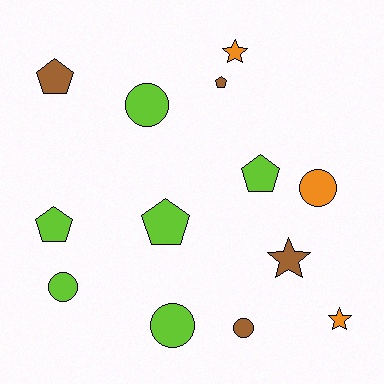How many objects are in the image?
There are 13 objects.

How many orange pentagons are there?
There are no orange pentagons.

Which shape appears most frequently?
Circle, with 5 objects.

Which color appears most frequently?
Lime, with 6 objects.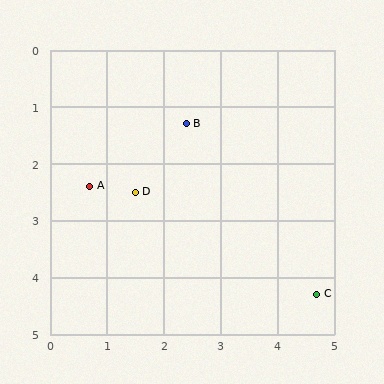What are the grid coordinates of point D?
Point D is at approximately (1.5, 2.5).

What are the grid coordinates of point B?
Point B is at approximately (2.4, 1.3).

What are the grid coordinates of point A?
Point A is at approximately (0.7, 2.4).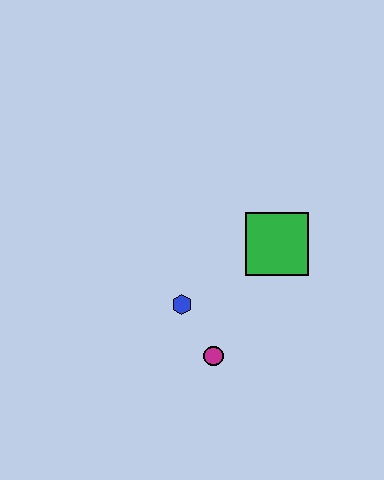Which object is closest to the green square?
The blue hexagon is closest to the green square.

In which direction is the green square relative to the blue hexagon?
The green square is to the right of the blue hexagon.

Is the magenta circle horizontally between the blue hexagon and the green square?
Yes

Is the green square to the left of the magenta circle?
No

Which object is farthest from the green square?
The magenta circle is farthest from the green square.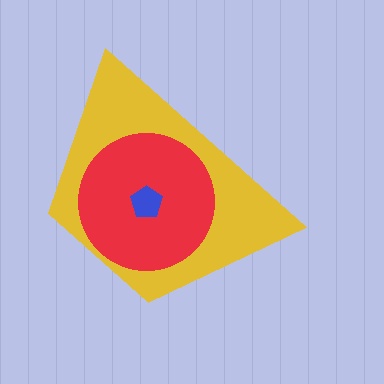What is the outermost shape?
The yellow trapezoid.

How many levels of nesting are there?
3.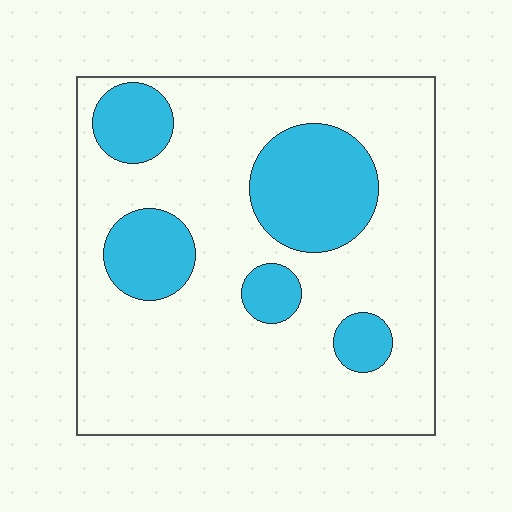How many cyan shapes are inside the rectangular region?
5.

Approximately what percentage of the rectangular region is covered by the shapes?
Approximately 25%.